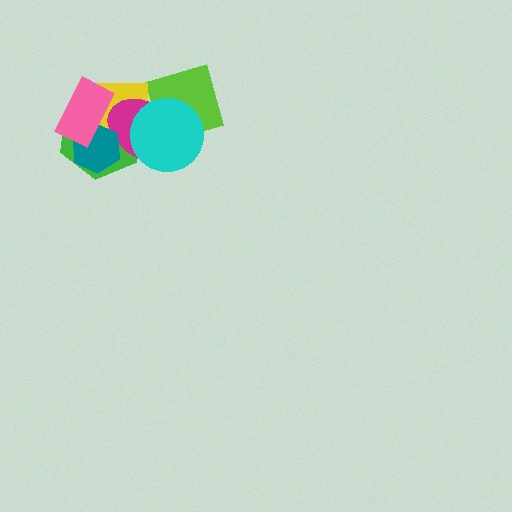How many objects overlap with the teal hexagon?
4 objects overlap with the teal hexagon.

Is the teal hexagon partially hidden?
Yes, it is partially covered by another shape.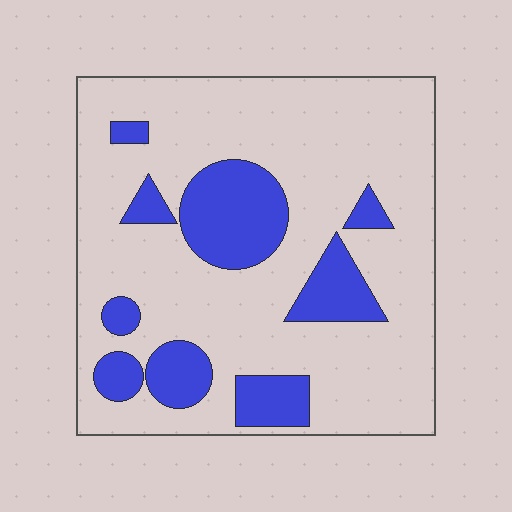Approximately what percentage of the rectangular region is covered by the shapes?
Approximately 20%.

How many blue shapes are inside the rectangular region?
9.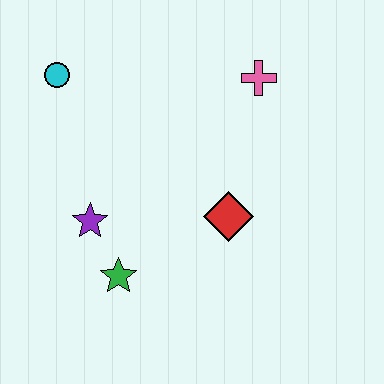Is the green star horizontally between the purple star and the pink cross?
Yes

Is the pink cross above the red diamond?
Yes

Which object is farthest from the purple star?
The pink cross is farthest from the purple star.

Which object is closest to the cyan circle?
The purple star is closest to the cyan circle.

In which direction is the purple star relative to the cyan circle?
The purple star is below the cyan circle.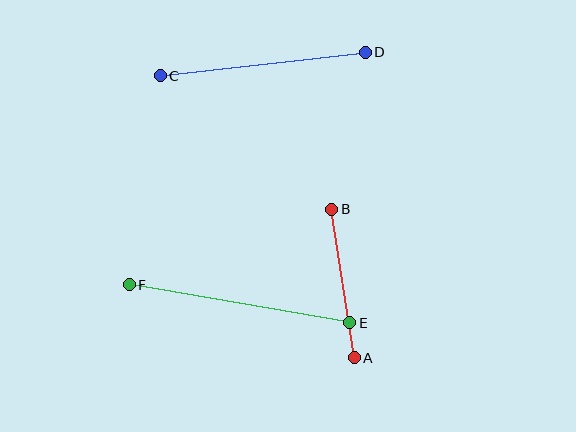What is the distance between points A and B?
The distance is approximately 150 pixels.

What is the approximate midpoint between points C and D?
The midpoint is at approximately (263, 64) pixels.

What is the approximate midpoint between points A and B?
The midpoint is at approximately (343, 283) pixels.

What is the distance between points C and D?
The distance is approximately 206 pixels.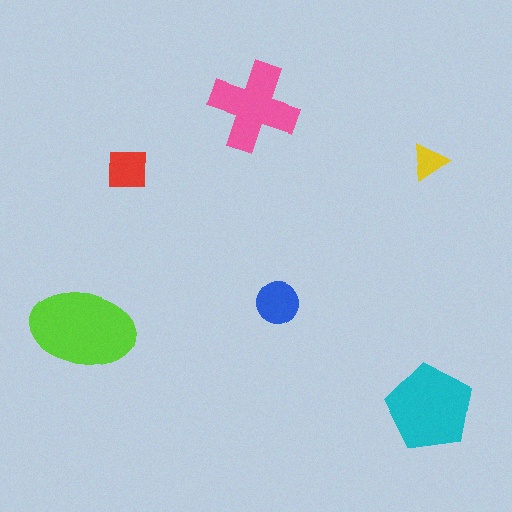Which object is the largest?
The lime ellipse.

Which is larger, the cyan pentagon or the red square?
The cyan pentagon.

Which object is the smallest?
The yellow triangle.